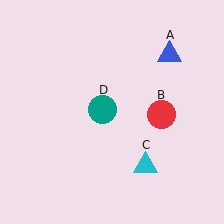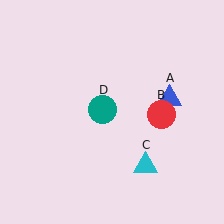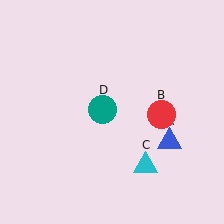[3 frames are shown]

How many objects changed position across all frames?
1 object changed position: blue triangle (object A).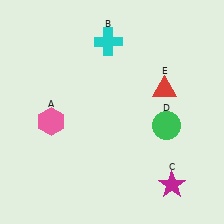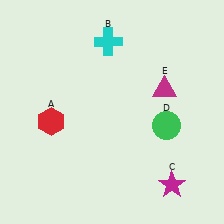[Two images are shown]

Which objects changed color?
A changed from pink to red. E changed from red to magenta.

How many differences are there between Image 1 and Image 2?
There are 2 differences between the two images.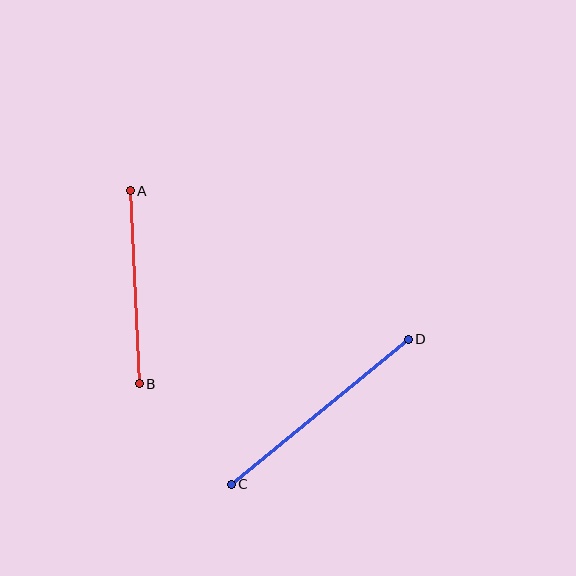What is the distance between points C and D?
The distance is approximately 229 pixels.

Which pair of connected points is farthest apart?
Points C and D are farthest apart.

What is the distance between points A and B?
The distance is approximately 194 pixels.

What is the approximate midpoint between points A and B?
The midpoint is at approximately (135, 287) pixels.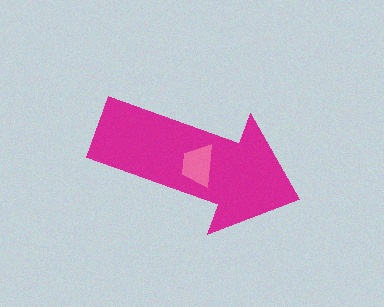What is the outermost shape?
The magenta arrow.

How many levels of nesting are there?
2.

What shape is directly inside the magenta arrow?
The pink trapezoid.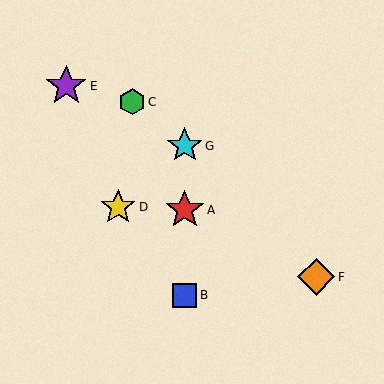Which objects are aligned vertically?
Objects A, B, G are aligned vertically.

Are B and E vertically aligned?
No, B is at x≈185 and E is at x≈66.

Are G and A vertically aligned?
Yes, both are at x≈185.